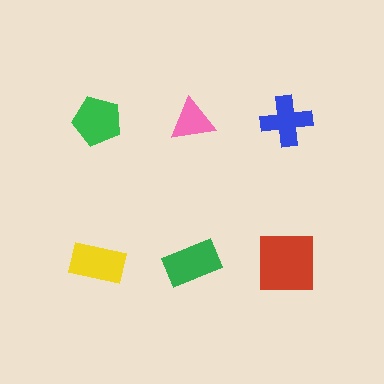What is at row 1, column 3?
A blue cross.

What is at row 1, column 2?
A pink triangle.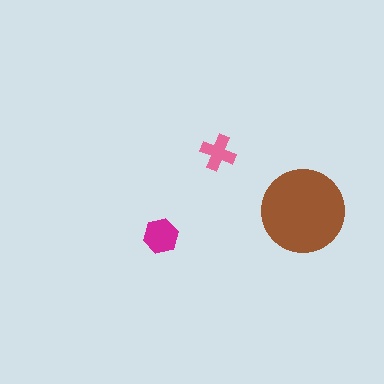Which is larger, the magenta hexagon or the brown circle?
The brown circle.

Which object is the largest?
The brown circle.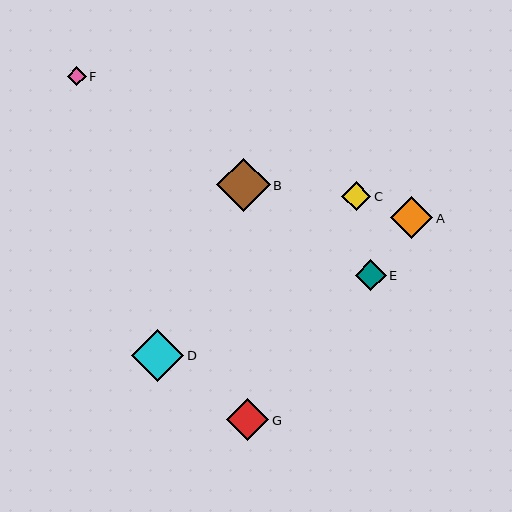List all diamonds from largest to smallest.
From largest to smallest: B, D, A, G, E, C, F.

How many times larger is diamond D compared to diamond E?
Diamond D is approximately 1.7 times the size of diamond E.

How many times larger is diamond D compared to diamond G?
Diamond D is approximately 1.3 times the size of diamond G.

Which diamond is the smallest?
Diamond F is the smallest with a size of approximately 19 pixels.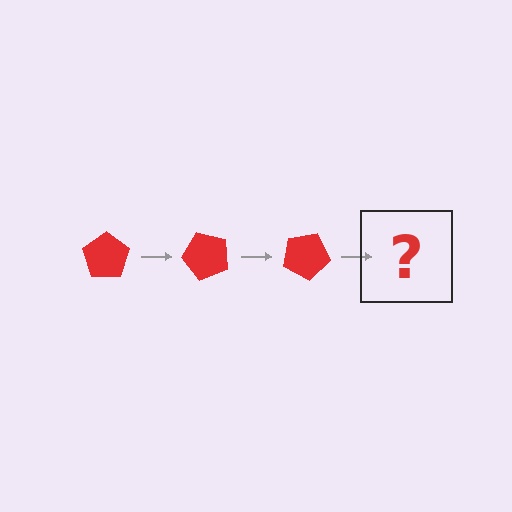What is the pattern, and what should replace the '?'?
The pattern is that the pentagon rotates 50 degrees each step. The '?' should be a red pentagon rotated 150 degrees.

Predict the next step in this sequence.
The next step is a red pentagon rotated 150 degrees.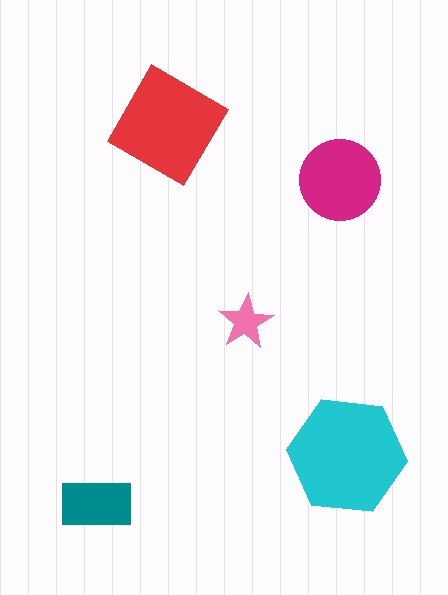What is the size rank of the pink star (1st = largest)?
5th.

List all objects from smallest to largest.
The pink star, the teal rectangle, the magenta circle, the red diamond, the cyan hexagon.